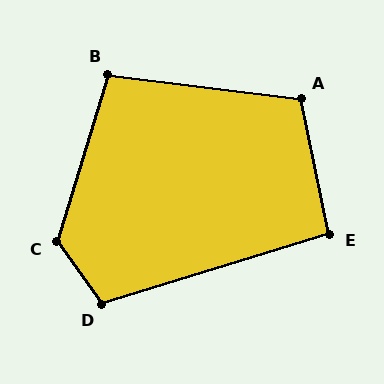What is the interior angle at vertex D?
Approximately 109 degrees (obtuse).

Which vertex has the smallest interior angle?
E, at approximately 95 degrees.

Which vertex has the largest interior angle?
C, at approximately 127 degrees.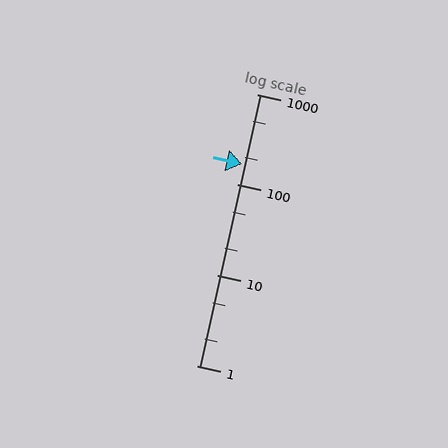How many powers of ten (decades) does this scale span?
The scale spans 3 decades, from 1 to 1000.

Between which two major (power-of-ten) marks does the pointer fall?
The pointer is between 100 and 1000.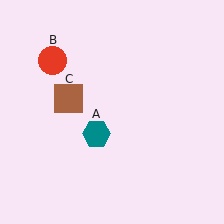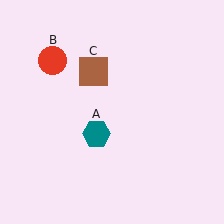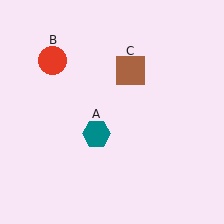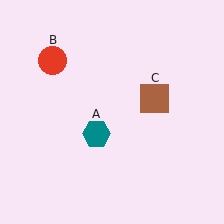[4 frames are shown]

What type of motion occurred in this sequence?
The brown square (object C) rotated clockwise around the center of the scene.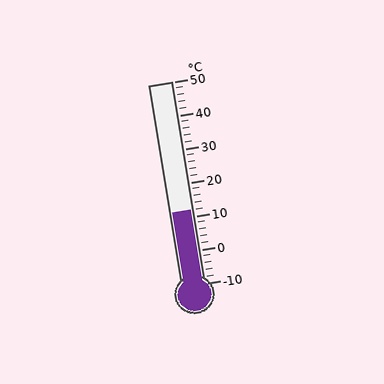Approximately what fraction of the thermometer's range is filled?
The thermometer is filled to approximately 35% of its range.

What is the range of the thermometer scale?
The thermometer scale ranges from -10°C to 50°C.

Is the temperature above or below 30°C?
The temperature is below 30°C.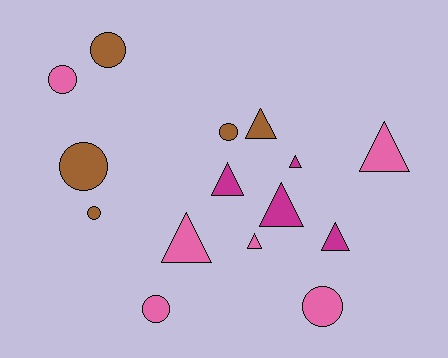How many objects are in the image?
There are 15 objects.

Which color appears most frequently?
Pink, with 6 objects.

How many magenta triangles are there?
There are 4 magenta triangles.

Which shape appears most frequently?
Triangle, with 8 objects.